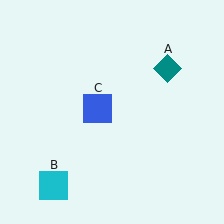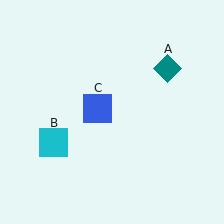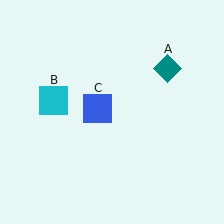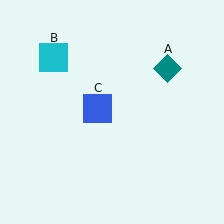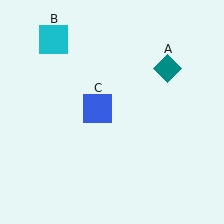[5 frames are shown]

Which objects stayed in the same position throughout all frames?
Teal diamond (object A) and blue square (object C) remained stationary.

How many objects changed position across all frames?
1 object changed position: cyan square (object B).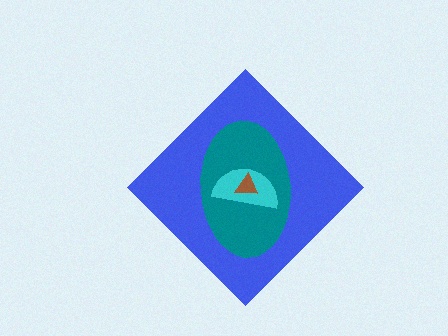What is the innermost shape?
The brown triangle.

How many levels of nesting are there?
4.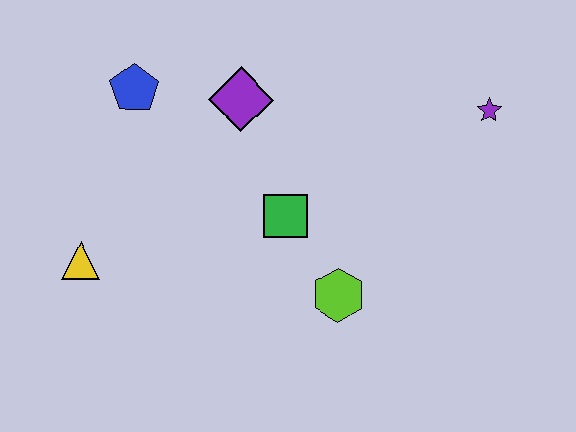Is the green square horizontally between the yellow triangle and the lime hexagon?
Yes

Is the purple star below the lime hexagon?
No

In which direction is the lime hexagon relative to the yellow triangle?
The lime hexagon is to the right of the yellow triangle.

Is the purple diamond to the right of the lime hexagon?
No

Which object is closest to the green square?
The lime hexagon is closest to the green square.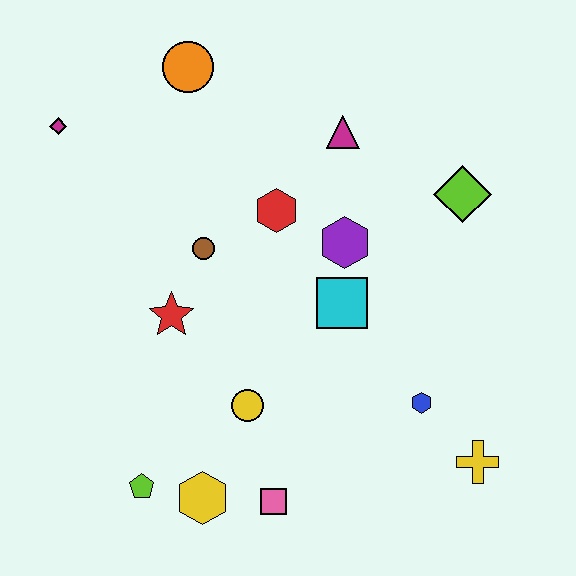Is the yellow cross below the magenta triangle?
Yes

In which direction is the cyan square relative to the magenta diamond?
The cyan square is to the right of the magenta diamond.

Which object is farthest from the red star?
The yellow cross is farthest from the red star.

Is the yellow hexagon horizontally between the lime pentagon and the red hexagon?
Yes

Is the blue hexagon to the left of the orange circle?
No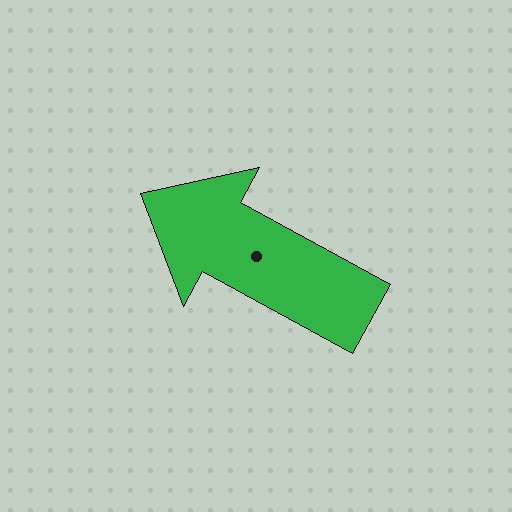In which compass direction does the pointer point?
Northwest.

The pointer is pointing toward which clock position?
Roughly 10 o'clock.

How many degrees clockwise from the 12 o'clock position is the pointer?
Approximately 299 degrees.